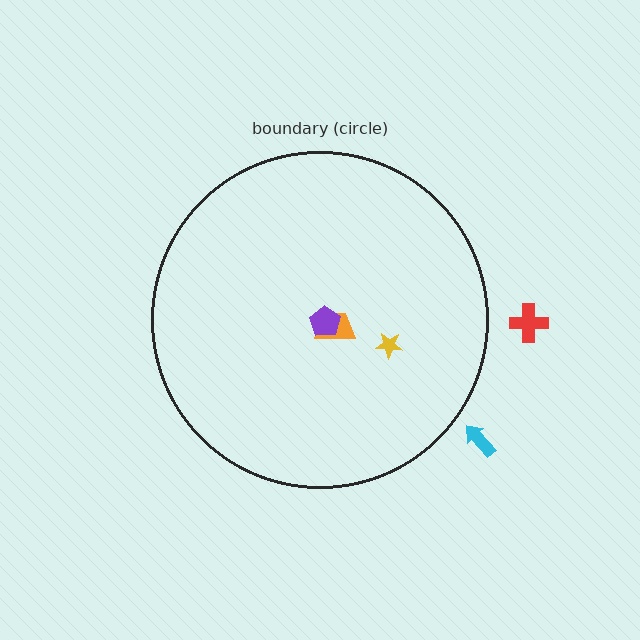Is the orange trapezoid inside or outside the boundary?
Inside.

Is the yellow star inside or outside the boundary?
Inside.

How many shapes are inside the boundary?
3 inside, 2 outside.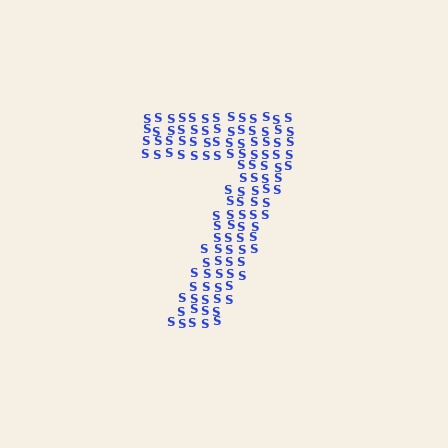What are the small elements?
The small elements are letter S's.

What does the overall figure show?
The overall figure shows the digit 7.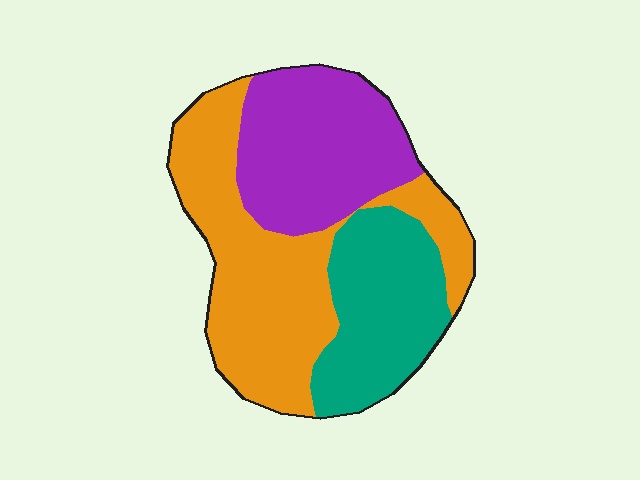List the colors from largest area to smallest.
From largest to smallest: orange, purple, teal.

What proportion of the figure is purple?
Purple covers around 30% of the figure.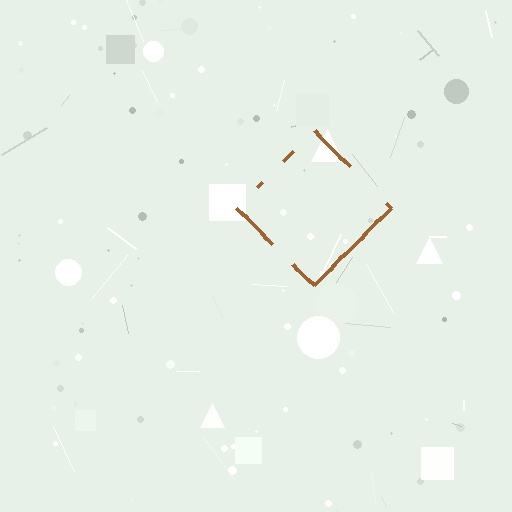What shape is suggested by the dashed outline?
The dashed outline suggests a diamond.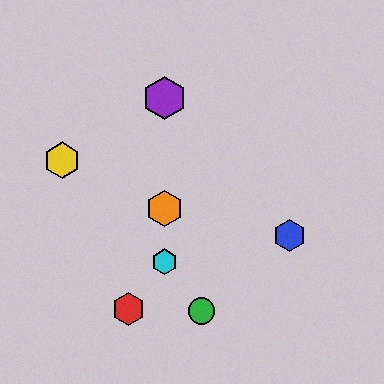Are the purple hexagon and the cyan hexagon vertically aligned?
Yes, both are at x≈165.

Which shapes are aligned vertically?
The purple hexagon, the orange hexagon, the cyan hexagon are aligned vertically.